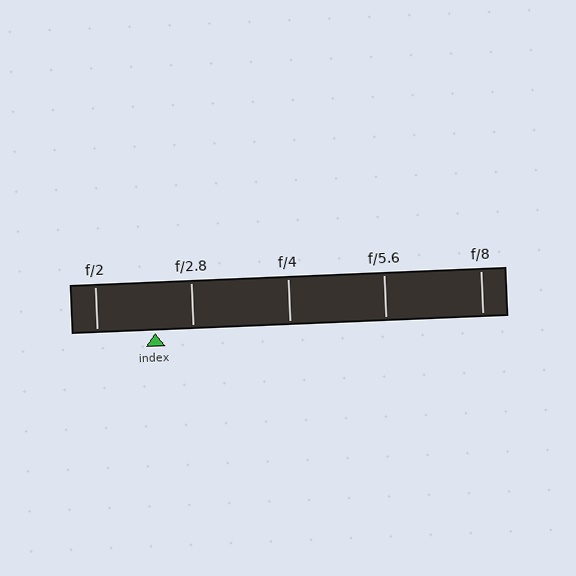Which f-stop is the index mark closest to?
The index mark is closest to f/2.8.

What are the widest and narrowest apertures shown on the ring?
The widest aperture shown is f/2 and the narrowest is f/8.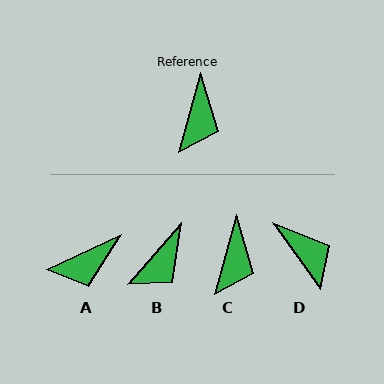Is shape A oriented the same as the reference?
No, it is off by about 50 degrees.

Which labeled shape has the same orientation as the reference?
C.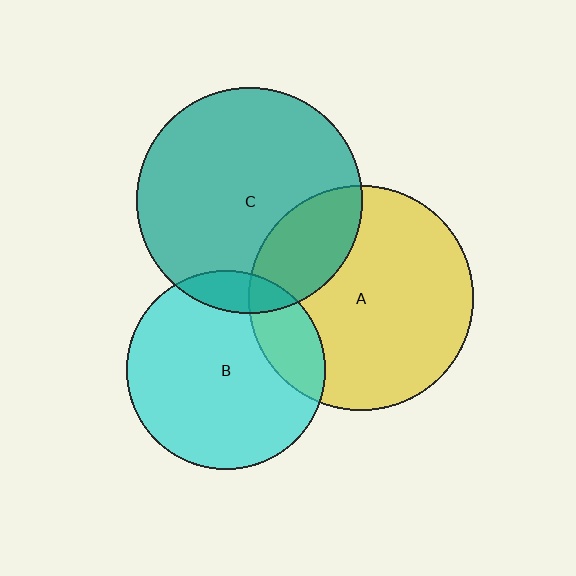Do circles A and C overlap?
Yes.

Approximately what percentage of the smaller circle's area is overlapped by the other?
Approximately 25%.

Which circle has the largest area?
Circle C (teal).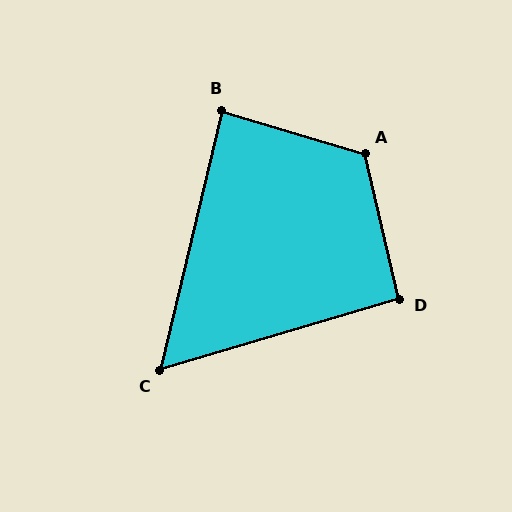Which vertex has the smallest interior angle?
C, at approximately 60 degrees.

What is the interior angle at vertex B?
Approximately 87 degrees (approximately right).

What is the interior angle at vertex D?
Approximately 93 degrees (approximately right).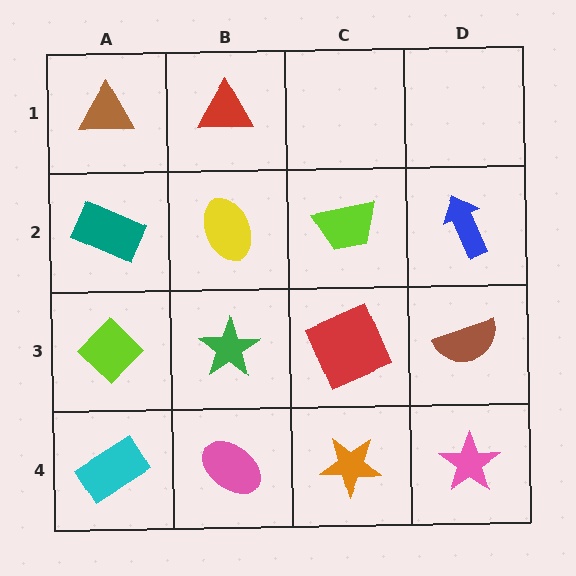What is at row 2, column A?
A teal rectangle.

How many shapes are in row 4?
4 shapes.